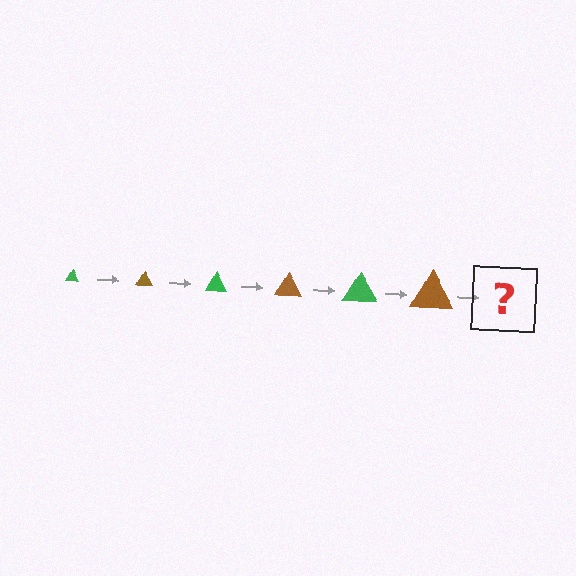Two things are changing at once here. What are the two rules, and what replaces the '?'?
The two rules are that the triangle grows larger each step and the color cycles through green and brown. The '?' should be a green triangle, larger than the previous one.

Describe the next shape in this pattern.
It should be a green triangle, larger than the previous one.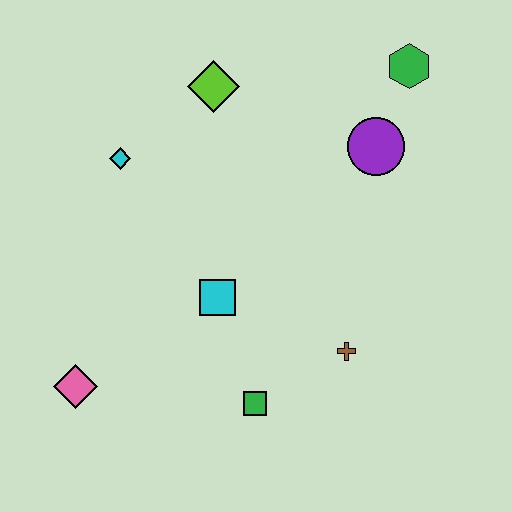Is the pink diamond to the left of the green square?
Yes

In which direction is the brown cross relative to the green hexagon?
The brown cross is below the green hexagon.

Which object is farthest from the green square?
The green hexagon is farthest from the green square.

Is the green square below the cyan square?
Yes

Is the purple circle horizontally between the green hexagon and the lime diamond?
Yes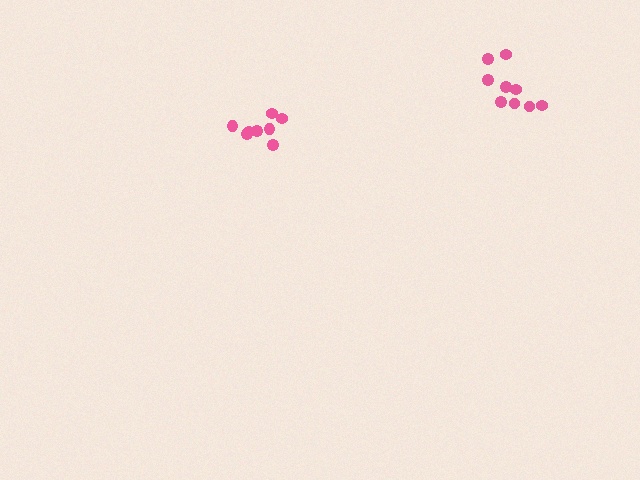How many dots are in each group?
Group 1: 9 dots, Group 2: 8 dots (17 total).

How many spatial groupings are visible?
There are 2 spatial groupings.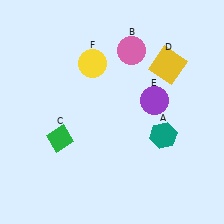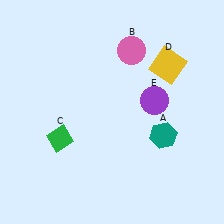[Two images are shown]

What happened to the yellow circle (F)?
The yellow circle (F) was removed in Image 2. It was in the top-left area of Image 1.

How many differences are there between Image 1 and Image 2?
There is 1 difference between the two images.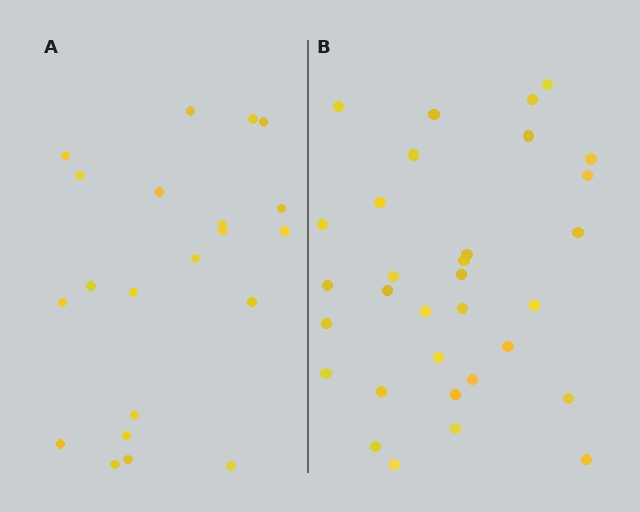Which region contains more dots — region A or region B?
Region B (the right region) has more dots.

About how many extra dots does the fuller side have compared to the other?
Region B has roughly 12 or so more dots than region A.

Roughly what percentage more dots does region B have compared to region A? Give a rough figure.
About 50% more.